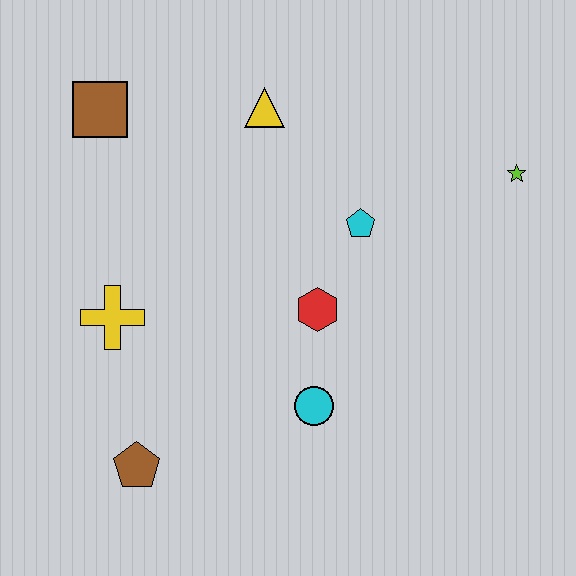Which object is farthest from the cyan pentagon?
The brown pentagon is farthest from the cyan pentagon.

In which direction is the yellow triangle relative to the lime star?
The yellow triangle is to the left of the lime star.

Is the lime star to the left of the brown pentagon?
No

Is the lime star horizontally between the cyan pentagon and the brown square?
No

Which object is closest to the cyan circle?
The red hexagon is closest to the cyan circle.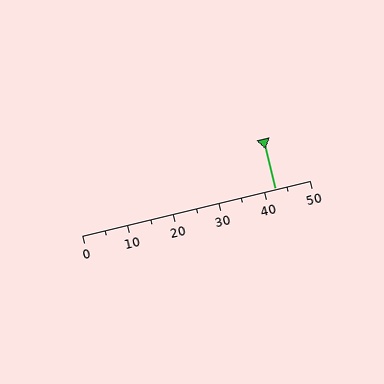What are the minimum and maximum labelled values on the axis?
The axis runs from 0 to 50.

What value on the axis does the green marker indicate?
The marker indicates approximately 42.5.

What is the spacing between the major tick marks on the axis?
The major ticks are spaced 10 apart.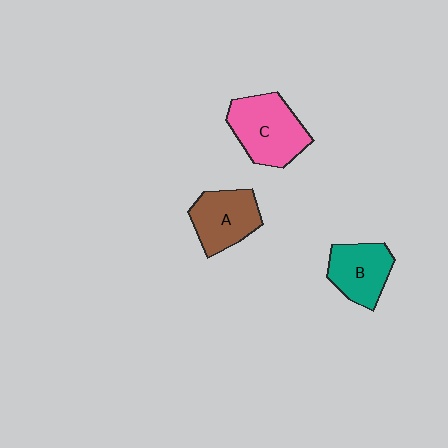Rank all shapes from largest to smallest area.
From largest to smallest: C (pink), A (brown), B (teal).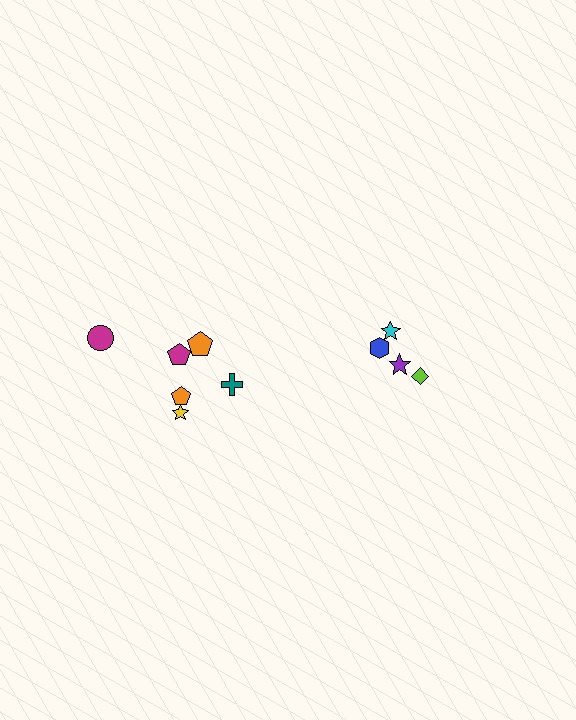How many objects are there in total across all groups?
There are 10 objects.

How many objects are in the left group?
There are 6 objects.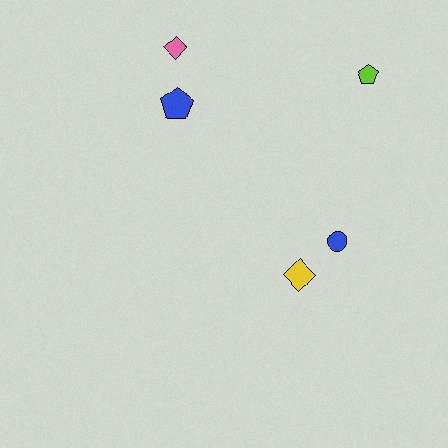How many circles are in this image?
There is 1 circle.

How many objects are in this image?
There are 5 objects.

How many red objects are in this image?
There are no red objects.